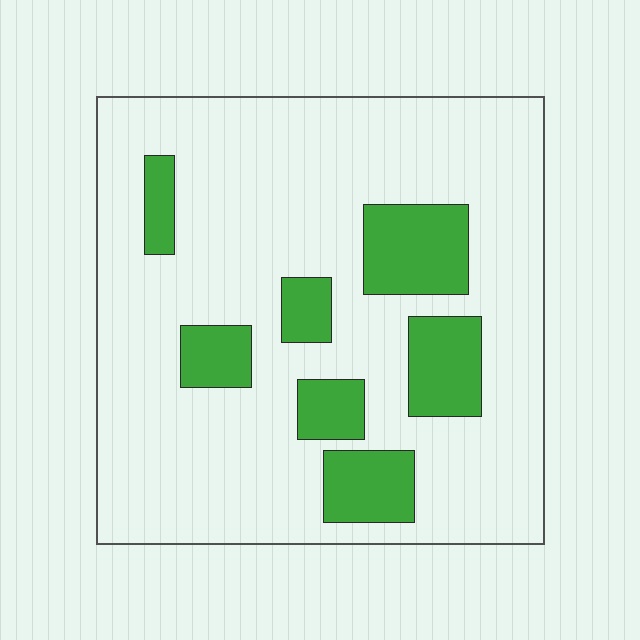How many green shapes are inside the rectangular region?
7.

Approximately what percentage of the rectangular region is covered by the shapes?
Approximately 20%.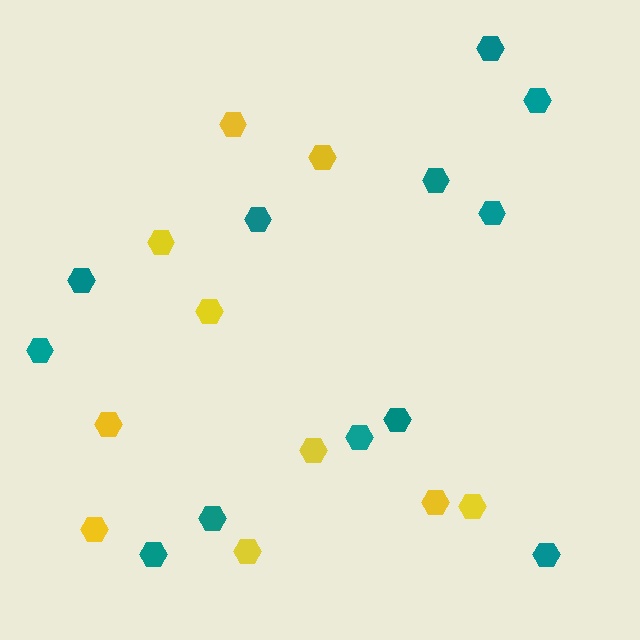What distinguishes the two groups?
There are 2 groups: one group of yellow hexagons (10) and one group of teal hexagons (12).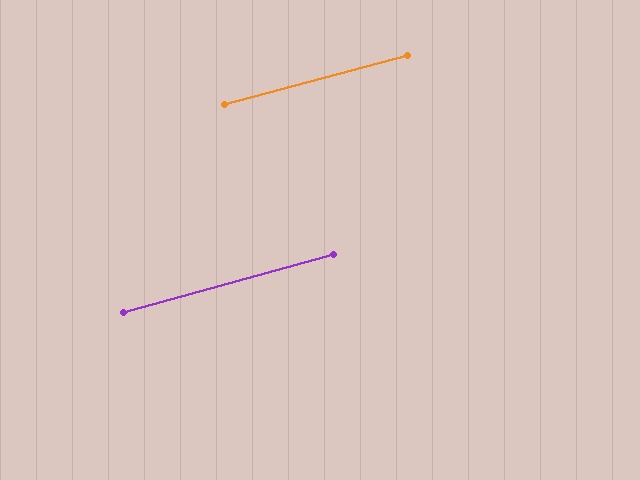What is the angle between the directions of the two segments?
Approximately 0 degrees.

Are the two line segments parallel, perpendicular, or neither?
Parallel — their directions differ by only 0.3°.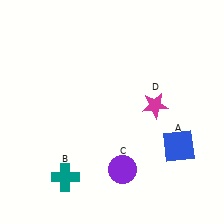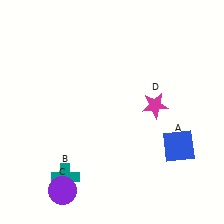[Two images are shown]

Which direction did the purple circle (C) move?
The purple circle (C) moved left.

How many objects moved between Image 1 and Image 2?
1 object moved between the two images.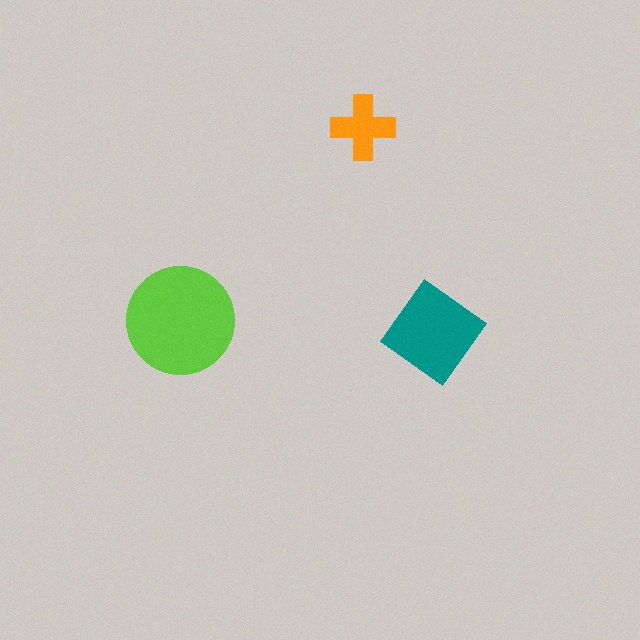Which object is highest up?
The orange cross is topmost.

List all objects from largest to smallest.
The lime circle, the teal diamond, the orange cross.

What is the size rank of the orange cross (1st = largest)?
3rd.